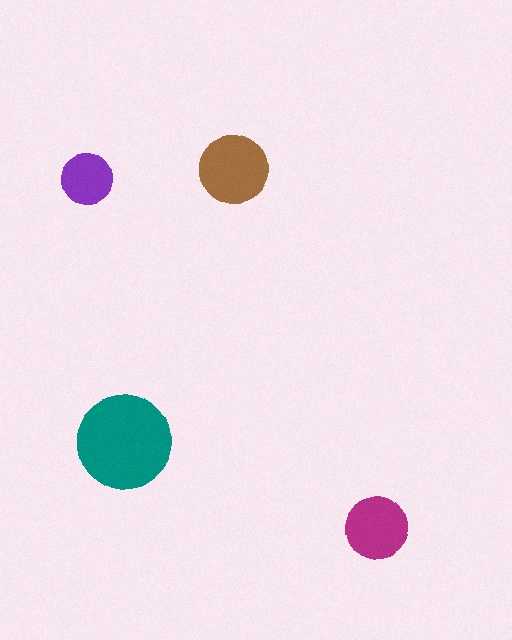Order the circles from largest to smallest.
the teal one, the brown one, the magenta one, the purple one.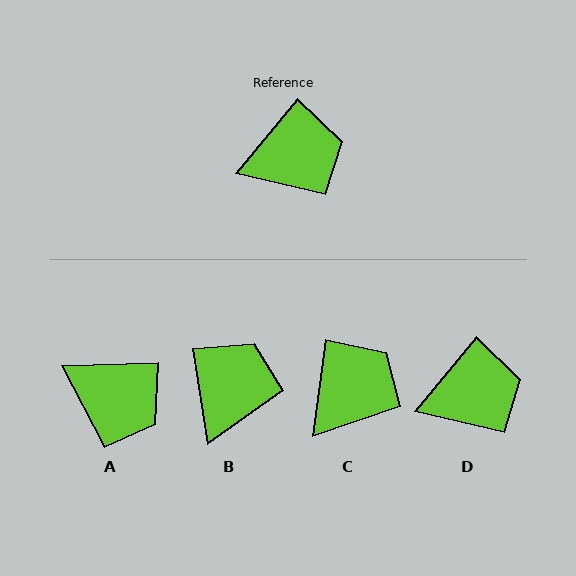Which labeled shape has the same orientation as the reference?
D.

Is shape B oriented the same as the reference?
No, it is off by about 49 degrees.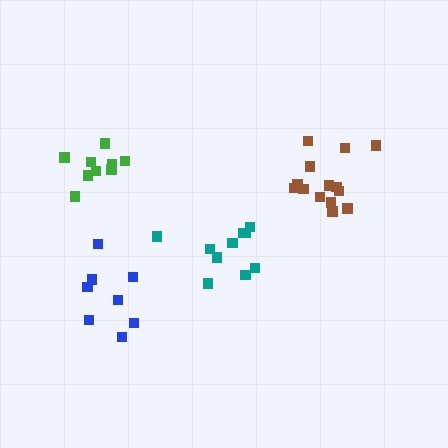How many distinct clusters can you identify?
There are 4 distinct clusters.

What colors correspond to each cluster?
The clusters are colored: green, blue, brown, teal.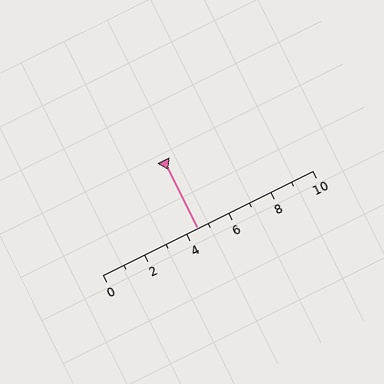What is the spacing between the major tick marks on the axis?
The major ticks are spaced 2 apart.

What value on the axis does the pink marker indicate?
The marker indicates approximately 4.5.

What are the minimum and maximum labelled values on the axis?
The axis runs from 0 to 10.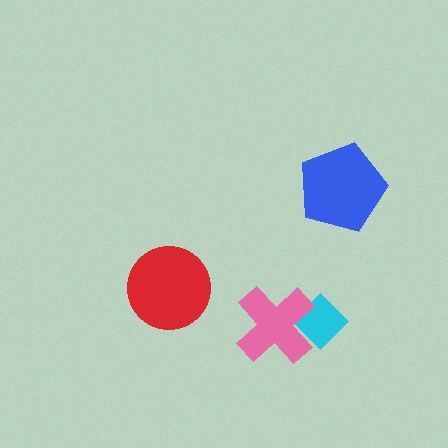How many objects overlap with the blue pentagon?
0 objects overlap with the blue pentagon.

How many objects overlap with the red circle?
0 objects overlap with the red circle.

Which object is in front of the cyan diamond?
The pink cross is in front of the cyan diamond.